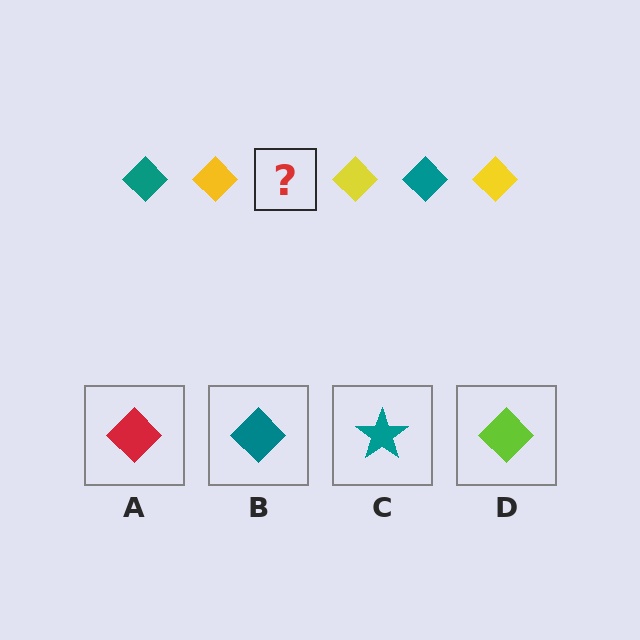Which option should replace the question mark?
Option B.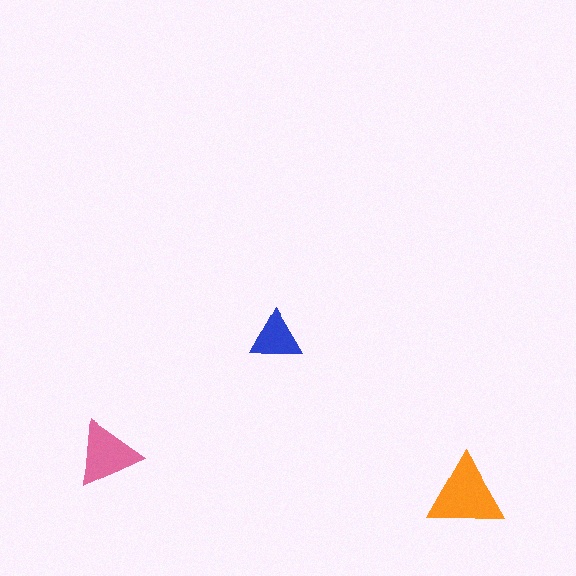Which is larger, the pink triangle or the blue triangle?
The pink one.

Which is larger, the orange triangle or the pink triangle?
The orange one.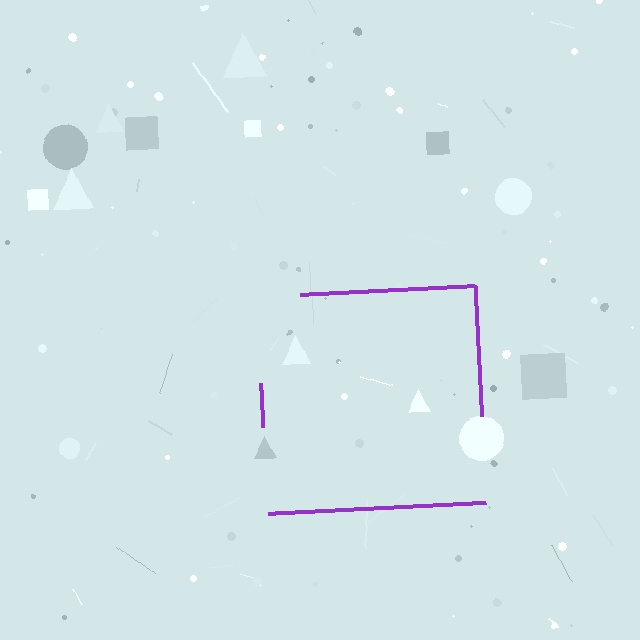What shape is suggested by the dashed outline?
The dashed outline suggests a square.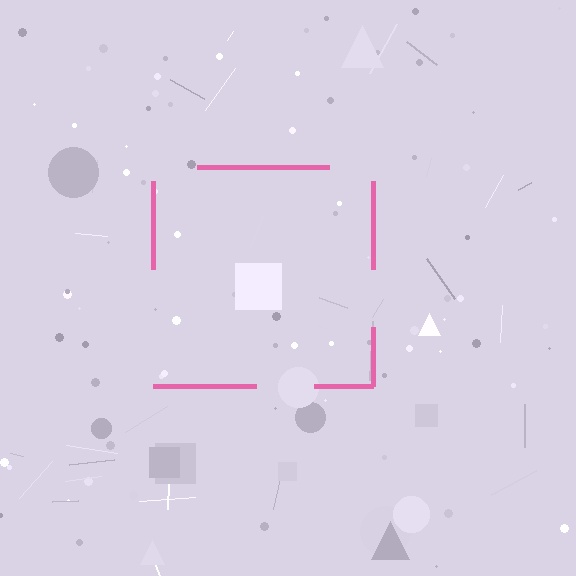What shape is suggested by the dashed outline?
The dashed outline suggests a square.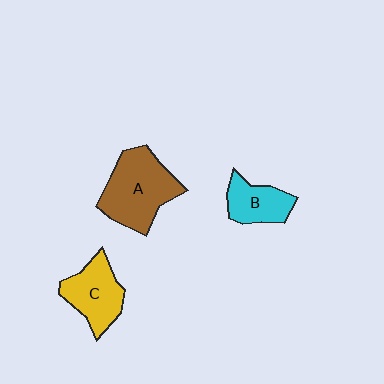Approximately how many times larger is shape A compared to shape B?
Approximately 1.8 times.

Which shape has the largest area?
Shape A (brown).